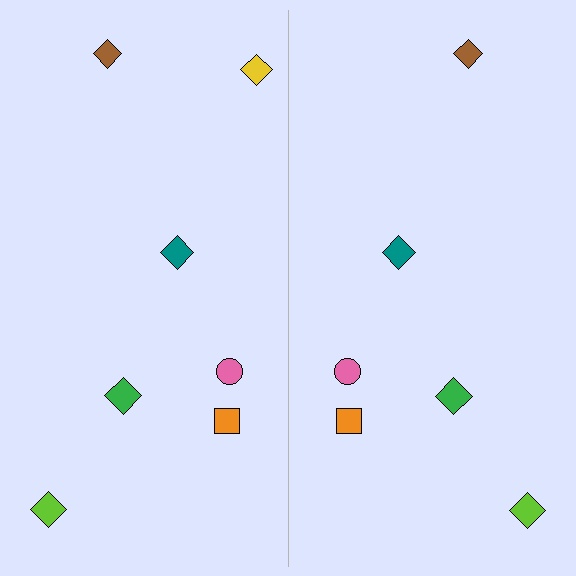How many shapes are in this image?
There are 13 shapes in this image.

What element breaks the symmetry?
A yellow diamond is missing from the right side.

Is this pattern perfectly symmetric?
No, the pattern is not perfectly symmetric. A yellow diamond is missing from the right side.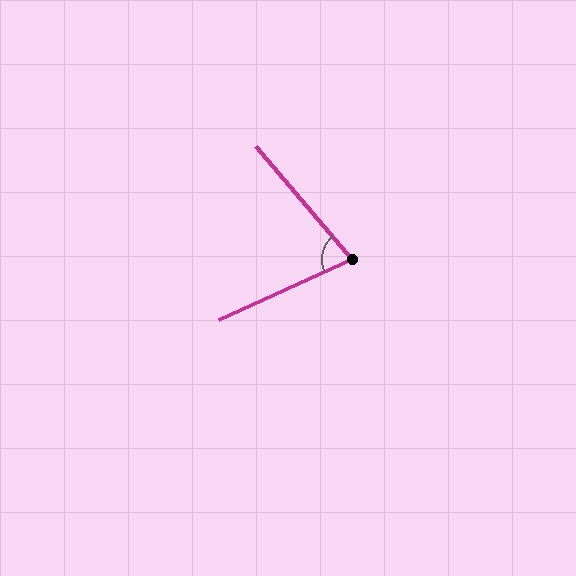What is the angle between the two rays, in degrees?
Approximately 74 degrees.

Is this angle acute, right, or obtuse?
It is acute.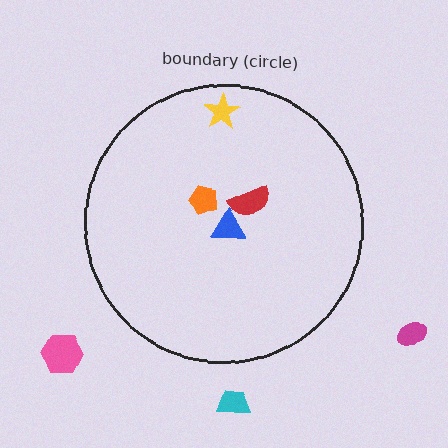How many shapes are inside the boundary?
4 inside, 3 outside.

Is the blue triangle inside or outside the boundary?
Inside.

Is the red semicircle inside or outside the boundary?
Inside.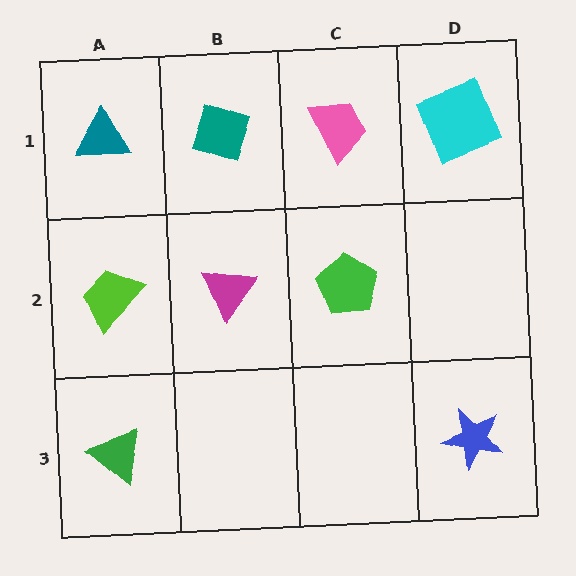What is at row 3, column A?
A green triangle.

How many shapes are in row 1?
4 shapes.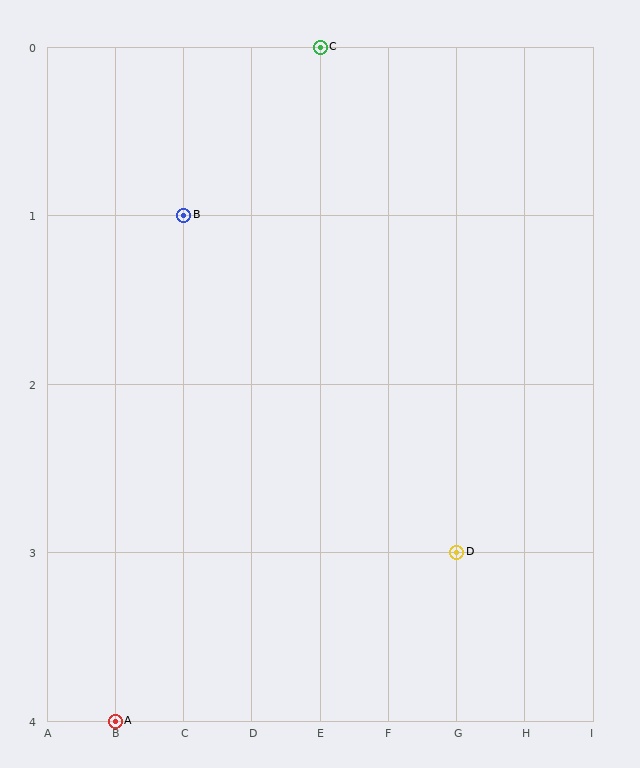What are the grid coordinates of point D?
Point D is at grid coordinates (G, 3).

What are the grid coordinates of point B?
Point B is at grid coordinates (C, 1).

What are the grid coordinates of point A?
Point A is at grid coordinates (B, 4).